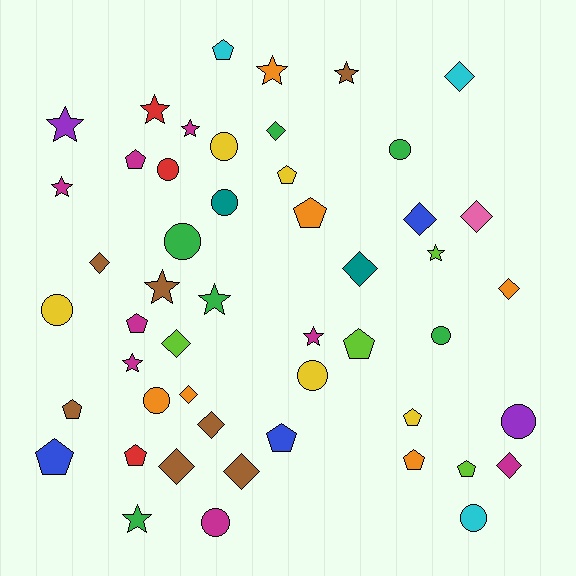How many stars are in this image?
There are 12 stars.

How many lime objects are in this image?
There are 4 lime objects.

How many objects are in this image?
There are 50 objects.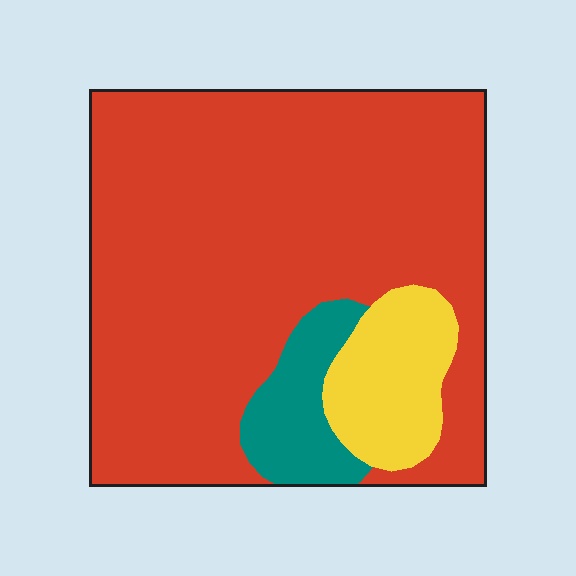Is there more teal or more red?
Red.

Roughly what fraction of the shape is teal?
Teal takes up about one tenth (1/10) of the shape.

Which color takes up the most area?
Red, at roughly 80%.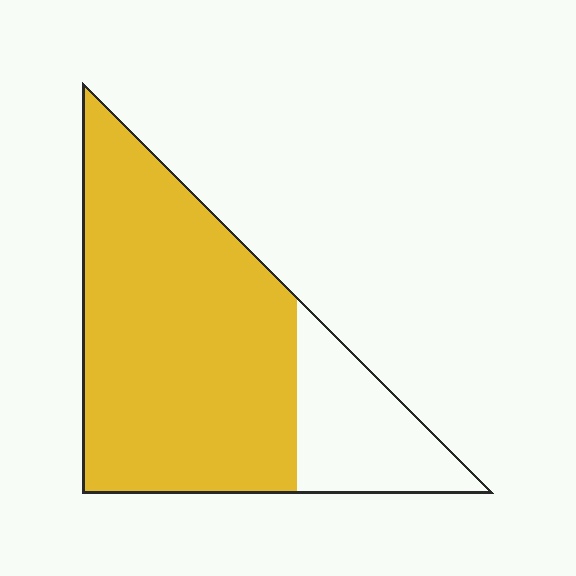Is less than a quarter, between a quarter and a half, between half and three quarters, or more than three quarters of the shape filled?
More than three quarters.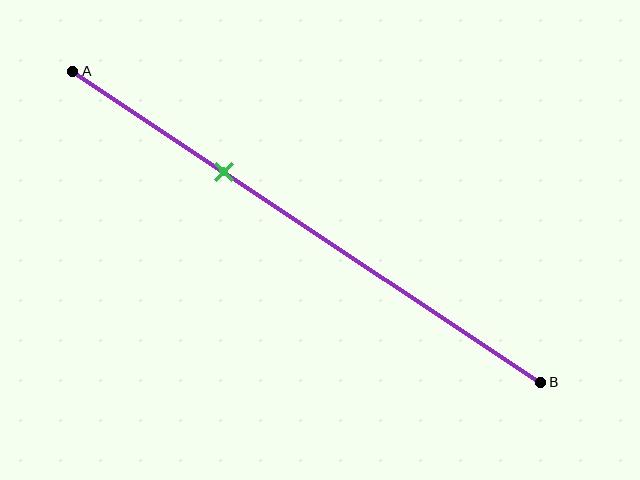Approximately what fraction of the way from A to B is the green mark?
The green mark is approximately 30% of the way from A to B.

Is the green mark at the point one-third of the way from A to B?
Yes, the mark is approximately at the one-third point.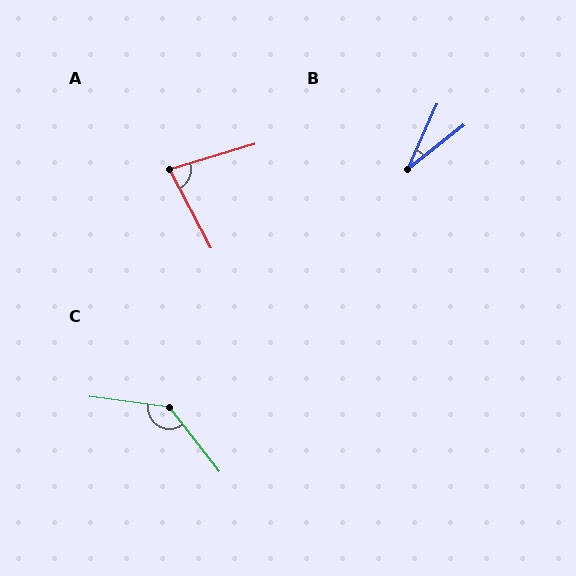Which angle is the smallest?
B, at approximately 27 degrees.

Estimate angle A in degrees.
Approximately 79 degrees.